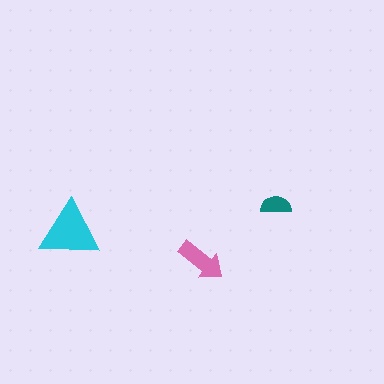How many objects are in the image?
There are 3 objects in the image.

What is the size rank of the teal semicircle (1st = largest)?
3rd.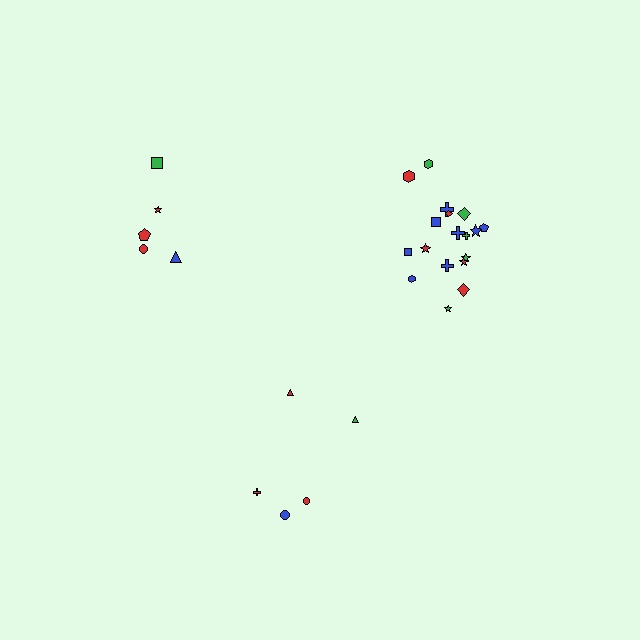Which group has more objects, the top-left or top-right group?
The top-right group.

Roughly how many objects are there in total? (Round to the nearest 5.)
Roughly 30 objects in total.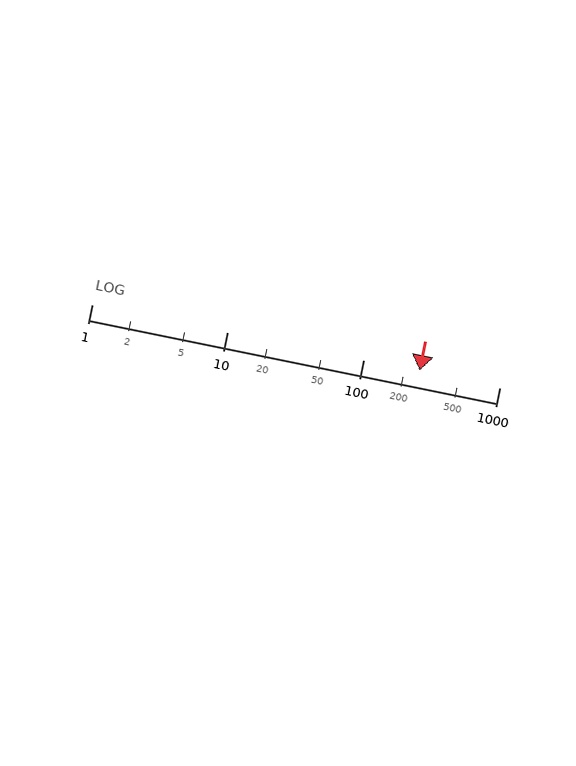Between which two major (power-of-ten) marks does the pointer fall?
The pointer is between 100 and 1000.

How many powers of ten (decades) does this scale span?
The scale spans 3 decades, from 1 to 1000.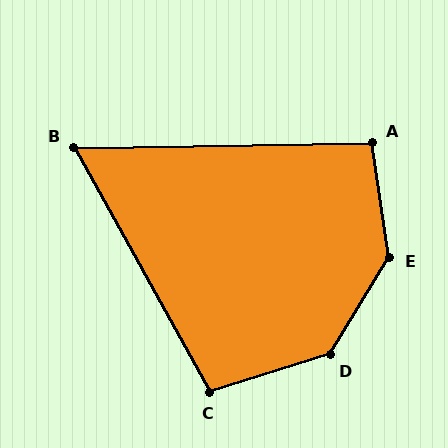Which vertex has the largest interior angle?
E, at approximately 140 degrees.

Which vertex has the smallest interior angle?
B, at approximately 62 degrees.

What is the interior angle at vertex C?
Approximately 102 degrees (obtuse).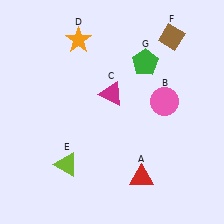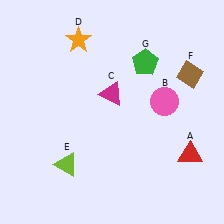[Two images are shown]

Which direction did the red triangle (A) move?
The red triangle (A) moved right.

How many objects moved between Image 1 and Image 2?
2 objects moved between the two images.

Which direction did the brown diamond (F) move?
The brown diamond (F) moved down.